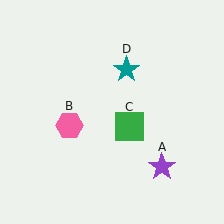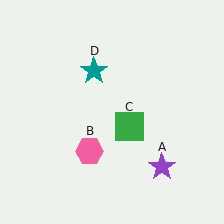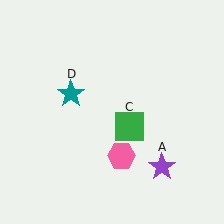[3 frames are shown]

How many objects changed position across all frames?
2 objects changed position: pink hexagon (object B), teal star (object D).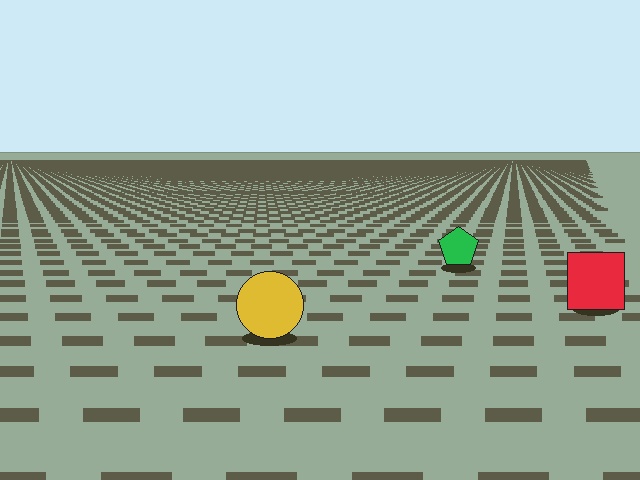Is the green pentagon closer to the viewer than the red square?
No. The red square is closer — you can tell from the texture gradient: the ground texture is coarser near it.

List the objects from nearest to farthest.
From nearest to farthest: the yellow circle, the red square, the green pentagon.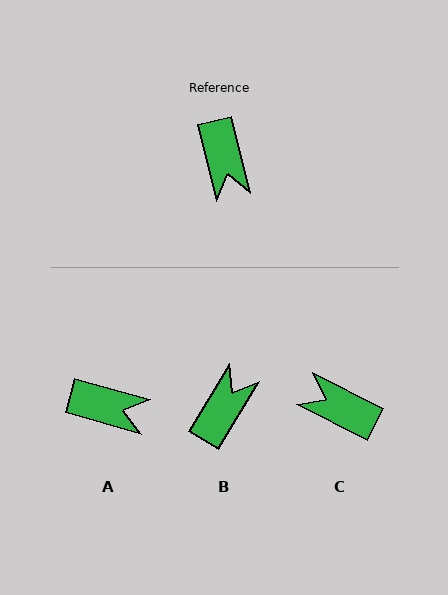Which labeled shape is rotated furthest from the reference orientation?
B, about 135 degrees away.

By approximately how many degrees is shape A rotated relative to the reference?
Approximately 61 degrees counter-clockwise.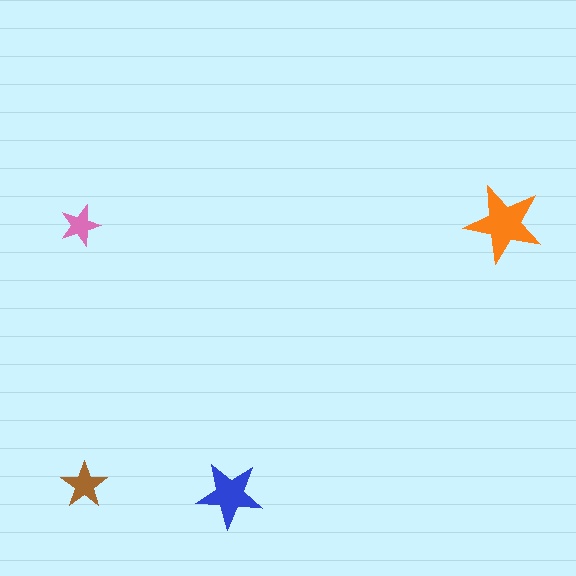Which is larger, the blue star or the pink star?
The blue one.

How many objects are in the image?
There are 4 objects in the image.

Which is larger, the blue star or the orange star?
The orange one.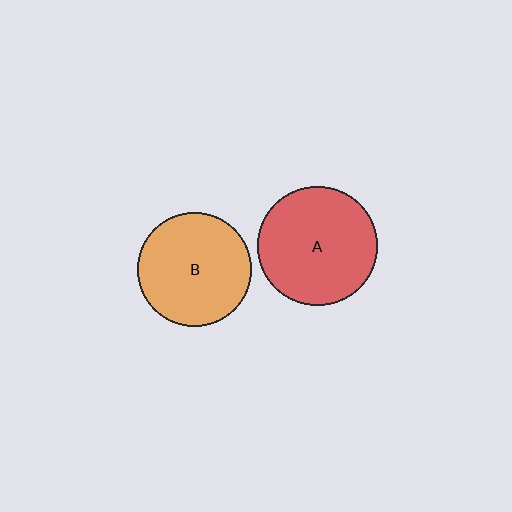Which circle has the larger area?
Circle A (red).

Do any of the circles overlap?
No, none of the circles overlap.